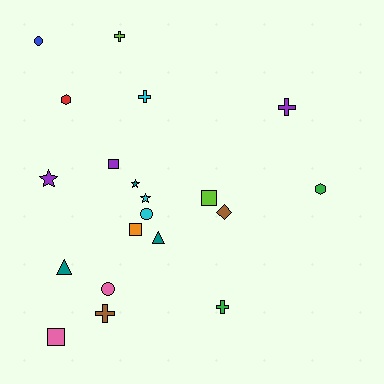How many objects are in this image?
There are 20 objects.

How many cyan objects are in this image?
There are 3 cyan objects.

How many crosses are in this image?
There are 5 crosses.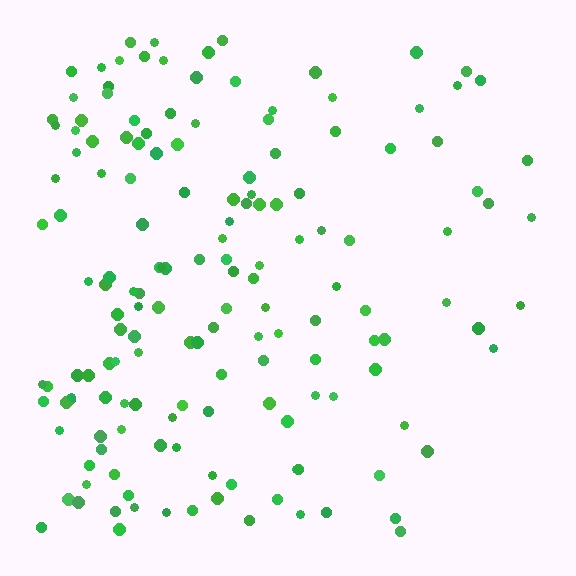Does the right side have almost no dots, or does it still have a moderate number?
Still a moderate number, just noticeably fewer than the left.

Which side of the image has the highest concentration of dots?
The left.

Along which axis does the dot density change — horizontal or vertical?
Horizontal.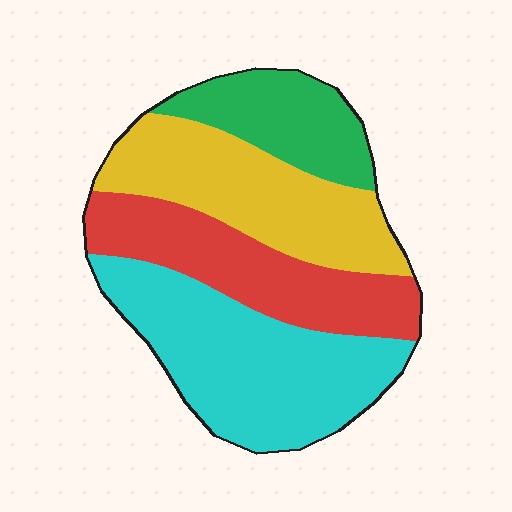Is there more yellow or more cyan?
Cyan.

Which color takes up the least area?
Green, at roughly 15%.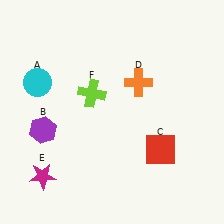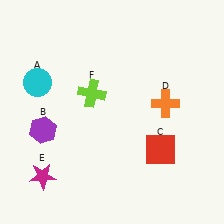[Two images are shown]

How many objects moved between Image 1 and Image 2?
1 object moved between the two images.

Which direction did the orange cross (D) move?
The orange cross (D) moved right.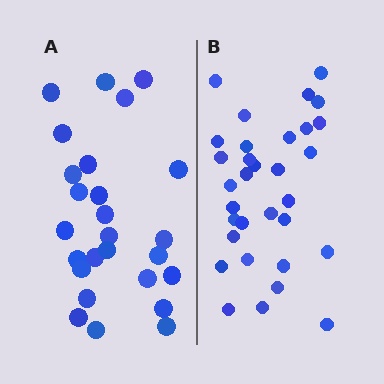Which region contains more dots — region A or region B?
Region B (the right region) has more dots.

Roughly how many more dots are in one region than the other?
Region B has about 6 more dots than region A.